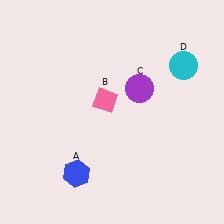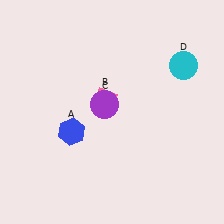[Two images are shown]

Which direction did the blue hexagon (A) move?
The blue hexagon (A) moved up.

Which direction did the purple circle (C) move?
The purple circle (C) moved left.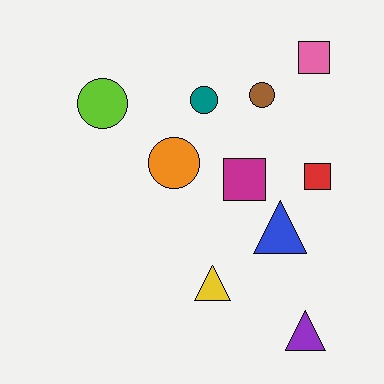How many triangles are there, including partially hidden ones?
There are 3 triangles.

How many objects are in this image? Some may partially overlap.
There are 10 objects.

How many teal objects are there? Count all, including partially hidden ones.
There is 1 teal object.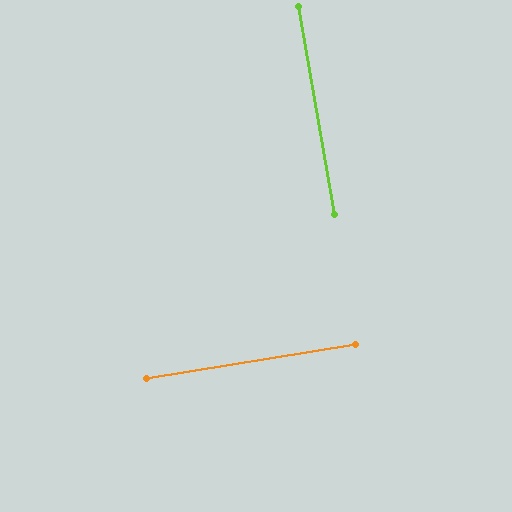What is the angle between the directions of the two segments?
Approximately 89 degrees.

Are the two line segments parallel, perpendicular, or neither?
Perpendicular — they meet at approximately 89°.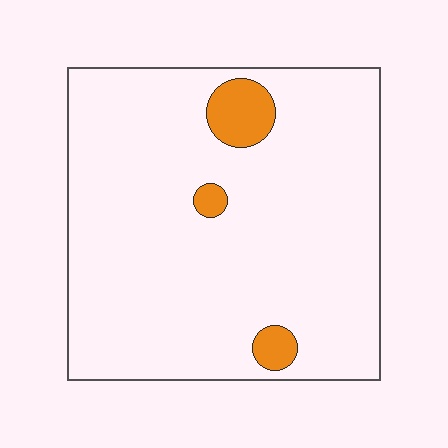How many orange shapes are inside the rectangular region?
3.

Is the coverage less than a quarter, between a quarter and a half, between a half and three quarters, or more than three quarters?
Less than a quarter.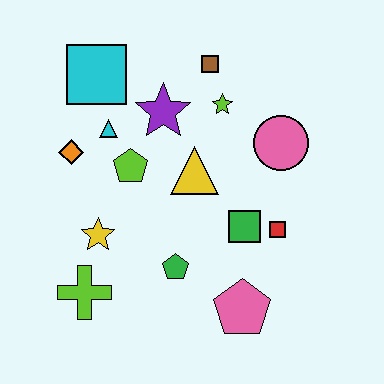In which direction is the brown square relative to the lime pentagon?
The brown square is above the lime pentagon.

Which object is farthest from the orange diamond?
The pink pentagon is farthest from the orange diamond.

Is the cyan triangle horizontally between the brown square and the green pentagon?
No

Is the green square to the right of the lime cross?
Yes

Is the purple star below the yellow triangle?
No